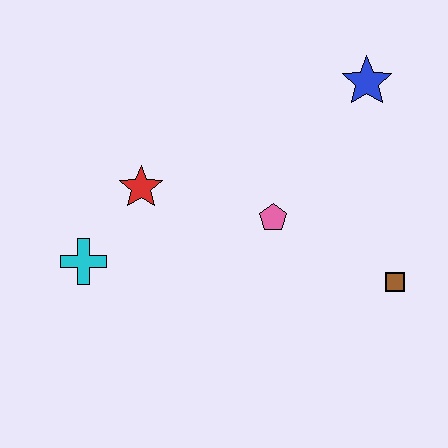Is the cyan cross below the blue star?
Yes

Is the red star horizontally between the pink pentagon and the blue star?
No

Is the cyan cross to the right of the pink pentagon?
No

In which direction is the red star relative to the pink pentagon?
The red star is to the left of the pink pentagon.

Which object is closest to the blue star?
The pink pentagon is closest to the blue star.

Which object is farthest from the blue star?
The cyan cross is farthest from the blue star.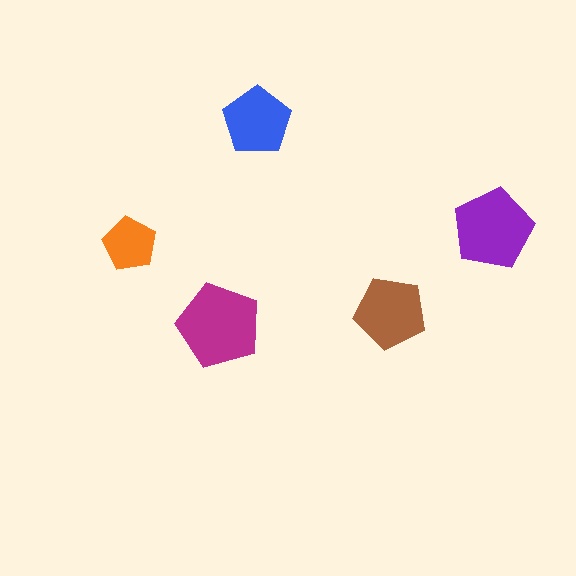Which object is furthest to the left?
The orange pentagon is leftmost.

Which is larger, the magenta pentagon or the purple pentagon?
The magenta one.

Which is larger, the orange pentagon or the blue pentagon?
The blue one.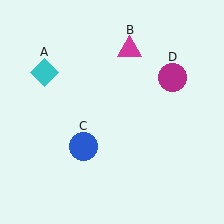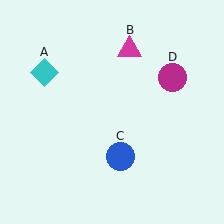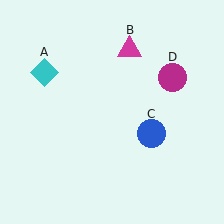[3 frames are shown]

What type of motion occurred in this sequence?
The blue circle (object C) rotated counterclockwise around the center of the scene.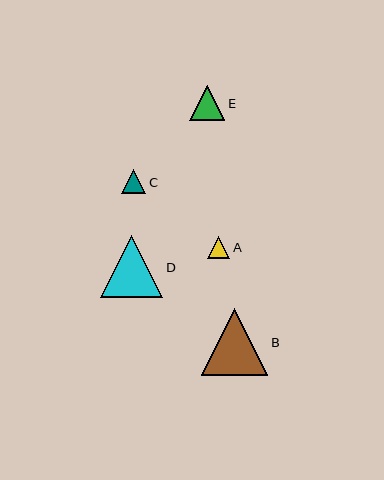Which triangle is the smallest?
Triangle A is the smallest with a size of approximately 22 pixels.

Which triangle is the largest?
Triangle B is the largest with a size of approximately 67 pixels.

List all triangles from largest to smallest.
From largest to smallest: B, D, E, C, A.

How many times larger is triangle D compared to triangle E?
Triangle D is approximately 1.8 times the size of triangle E.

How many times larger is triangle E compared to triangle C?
Triangle E is approximately 1.5 times the size of triangle C.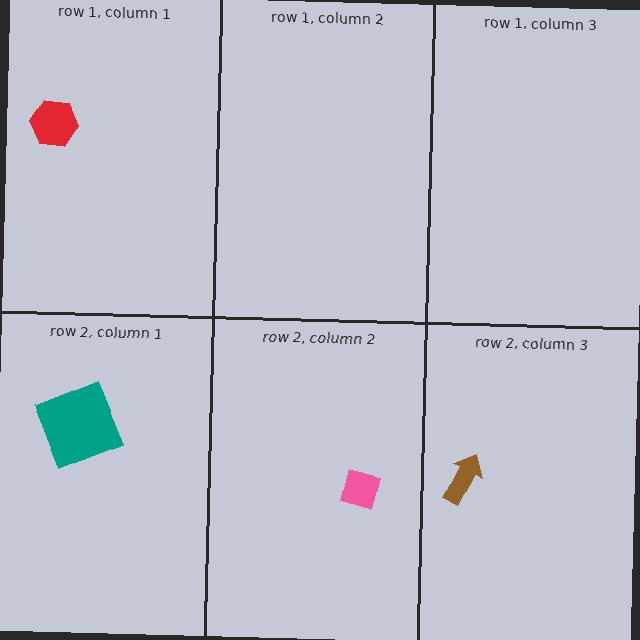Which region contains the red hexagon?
The row 1, column 1 region.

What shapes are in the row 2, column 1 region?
The teal square.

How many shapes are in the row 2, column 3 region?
1.